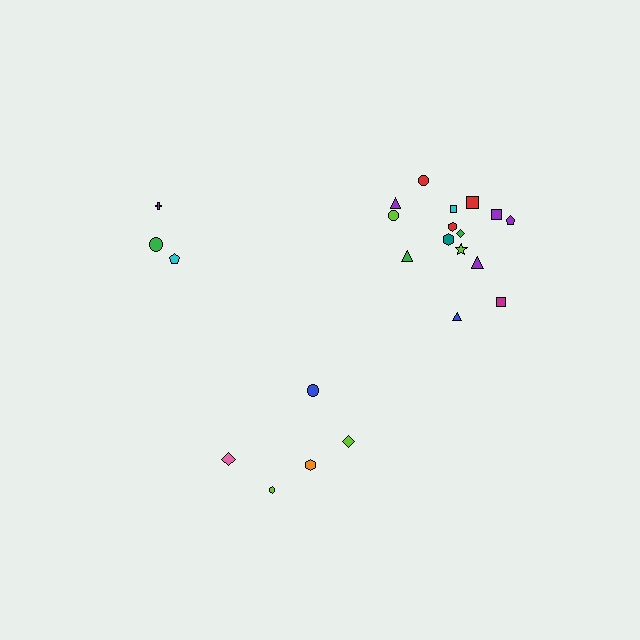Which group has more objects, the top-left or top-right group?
The top-right group.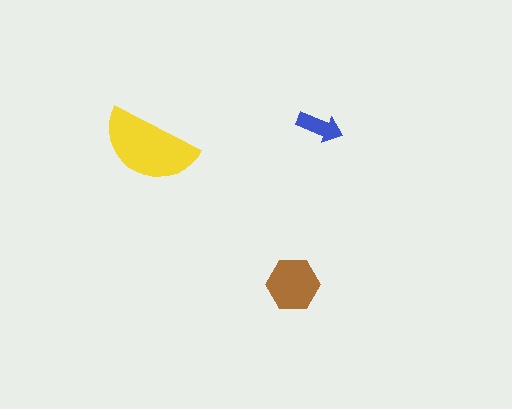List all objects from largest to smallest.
The yellow semicircle, the brown hexagon, the blue arrow.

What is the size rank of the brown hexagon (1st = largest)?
2nd.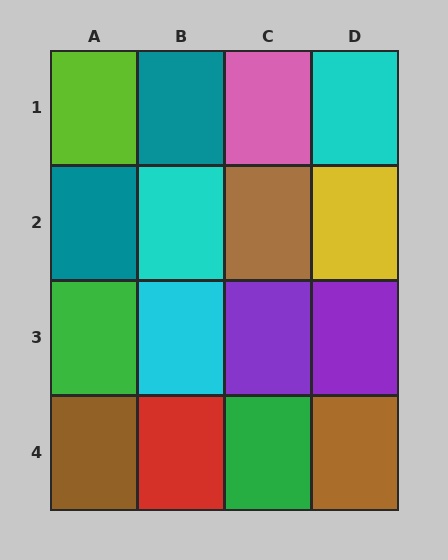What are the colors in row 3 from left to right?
Green, cyan, purple, purple.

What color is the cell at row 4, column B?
Red.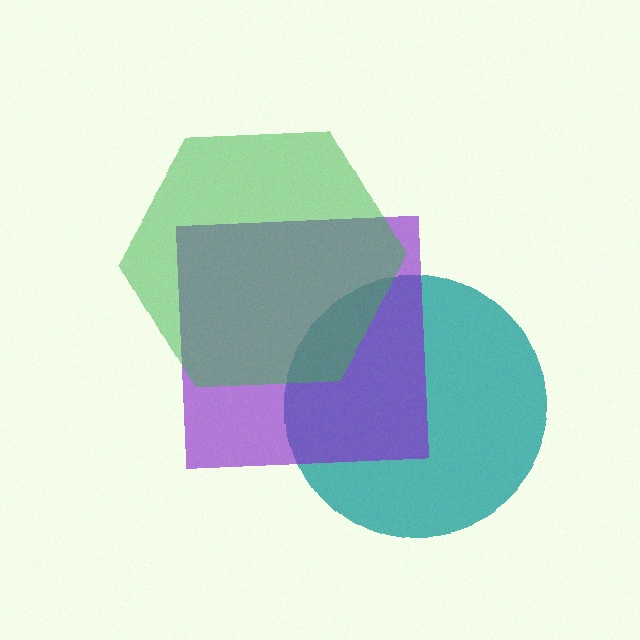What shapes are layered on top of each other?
The layered shapes are: a teal circle, a purple square, a green hexagon.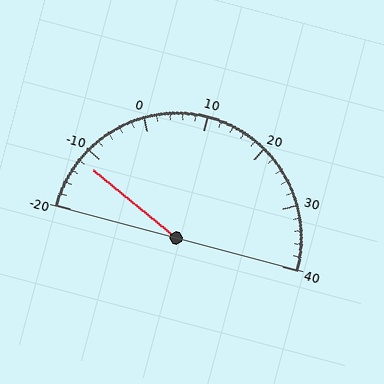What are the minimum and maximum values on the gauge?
The gauge ranges from -20 to 40.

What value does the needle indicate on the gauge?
The needle indicates approximately -12.